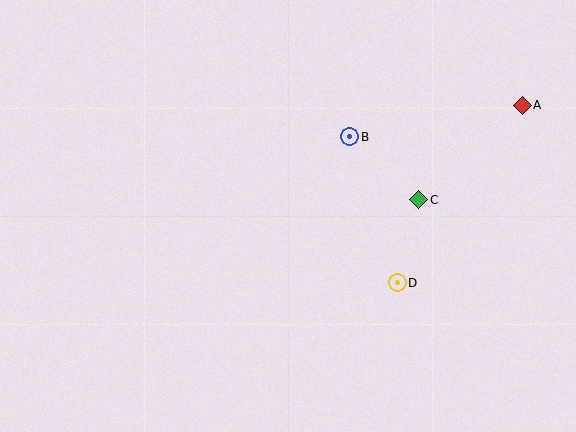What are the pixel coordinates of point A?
Point A is at (522, 105).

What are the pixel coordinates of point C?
Point C is at (419, 200).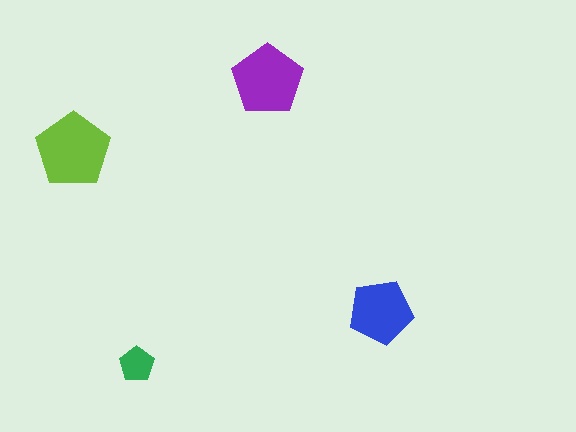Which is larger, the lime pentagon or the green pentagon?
The lime one.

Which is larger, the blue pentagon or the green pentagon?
The blue one.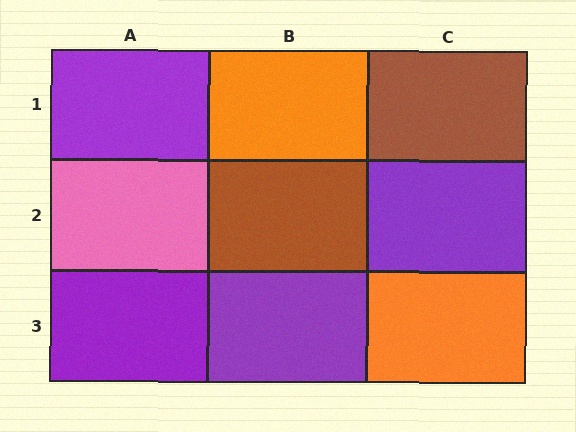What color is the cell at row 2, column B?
Brown.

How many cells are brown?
2 cells are brown.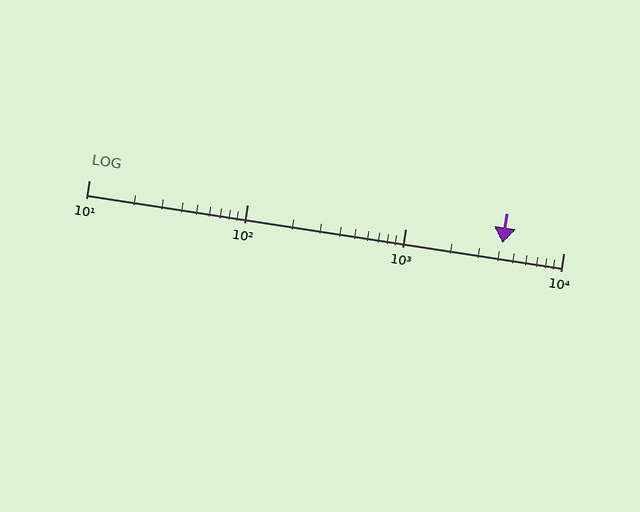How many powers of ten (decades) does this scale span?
The scale spans 3 decades, from 10 to 10000.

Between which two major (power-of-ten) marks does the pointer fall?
The pointer is between 1000 and 10000.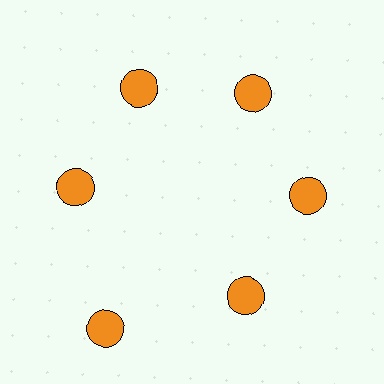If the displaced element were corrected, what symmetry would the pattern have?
It would have 6-fold rotational symmetry — the pattern would map onto itself every 60 degrees.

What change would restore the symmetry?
The symmetry would be restored by moving it inward, back onto the ring so that all 6 circles sit at equal angles and equal distance from the center.